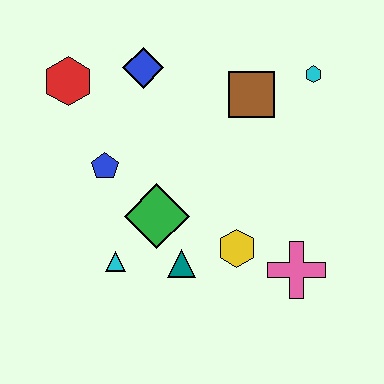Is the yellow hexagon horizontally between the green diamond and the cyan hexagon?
Yes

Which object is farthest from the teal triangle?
The cyan hexagon is farthest from the teal triangle.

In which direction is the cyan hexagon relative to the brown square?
The cyan hexagon is to the right of the brown square.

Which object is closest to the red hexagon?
The blue diamond is closest to the red hexagon.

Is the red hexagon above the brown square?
Yes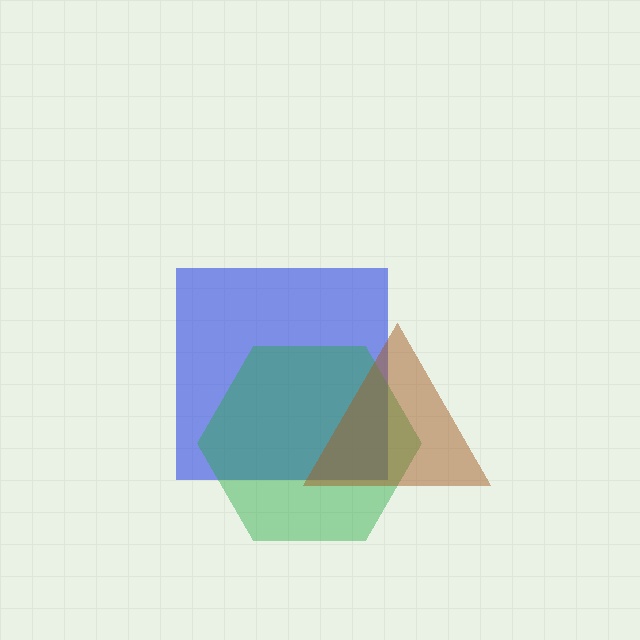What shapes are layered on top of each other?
The layered shapes are: a blue square, a green hexagon, a brown triangle.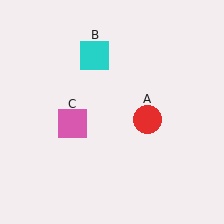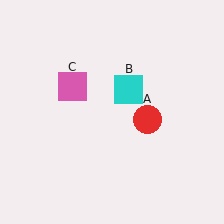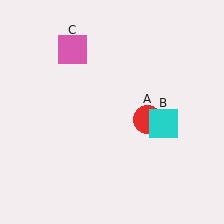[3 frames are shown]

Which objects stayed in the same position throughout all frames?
Red circle (object A) remained stationary.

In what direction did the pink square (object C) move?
The pink square (object C) moved up.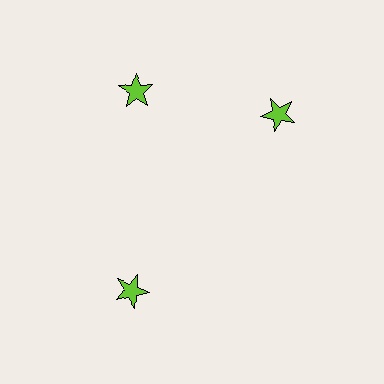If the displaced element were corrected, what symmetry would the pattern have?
It would have 3-fold rotational symmetry — the pattern would map onto itself every 120 degrees.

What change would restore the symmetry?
The symmetry would be restored by rotating it back into even spacing with its neighbors so that all 3 stars sit at equal angles and equal distance from the center.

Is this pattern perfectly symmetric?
No. The 3 lime stars are arranged in a ring, but one element near the 3 o'clock position is rotated out of alignment along the ring, breaking the 3-fold rotational symmetry.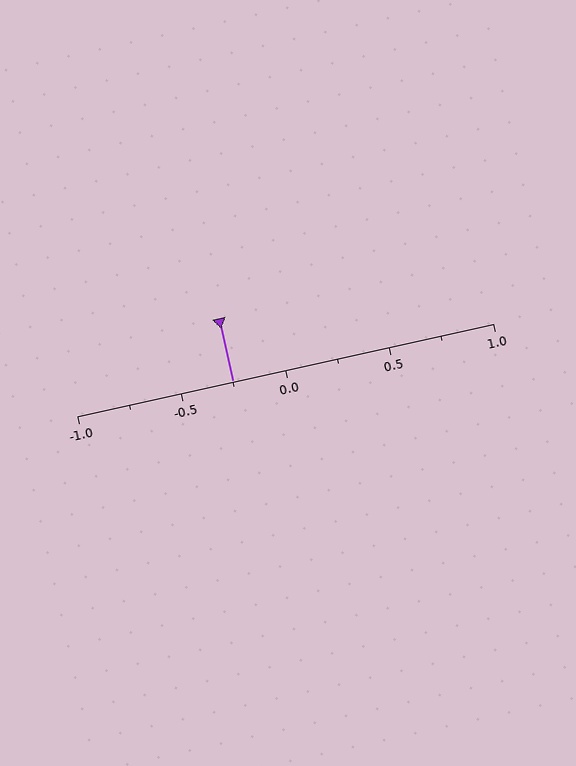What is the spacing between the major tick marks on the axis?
The major ticks are spaced 0.5 apart.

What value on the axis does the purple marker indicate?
The marker indicates approximately -0.25.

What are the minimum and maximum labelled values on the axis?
The axis runs from -1.0 to 1.0.